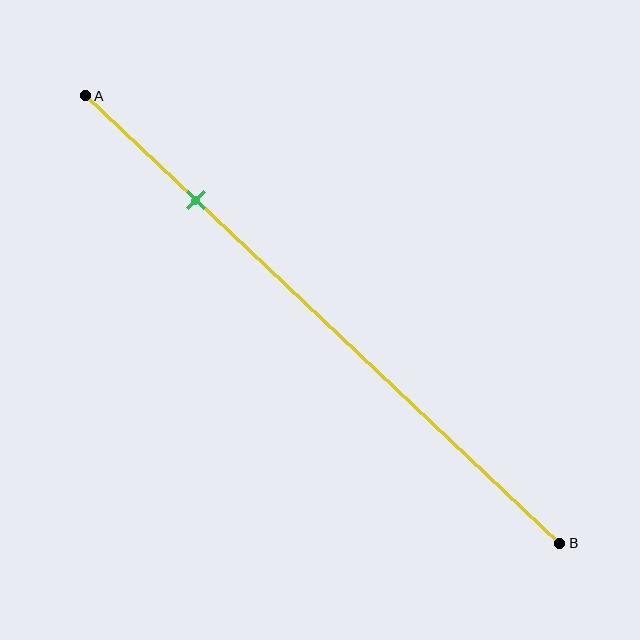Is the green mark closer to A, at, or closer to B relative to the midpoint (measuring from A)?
The green mark is closer to point A than the midpoint of segment AB.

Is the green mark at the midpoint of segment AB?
No, the mark is at about 25% from A, not at the 50% midpoint.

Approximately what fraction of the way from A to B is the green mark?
The green mark is approximately 25% of the way from A to B.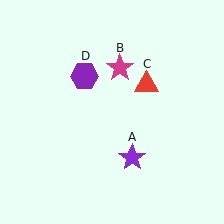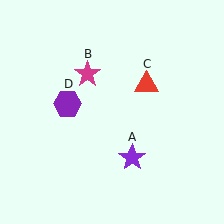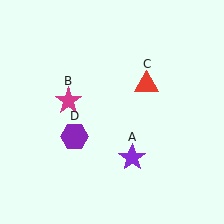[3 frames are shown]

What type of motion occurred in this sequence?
The magenta star (object B), purple hexagon (object D) rotated counterclockwise around the center of the scene.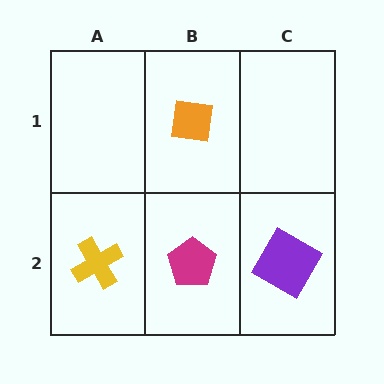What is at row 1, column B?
An orange square.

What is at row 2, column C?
A purple diamond.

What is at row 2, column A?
A yellow cross.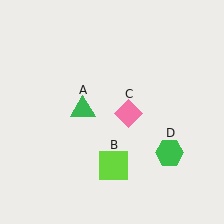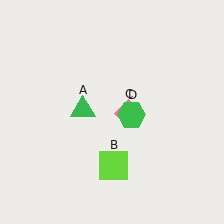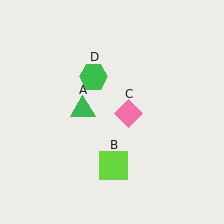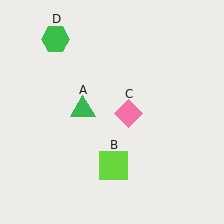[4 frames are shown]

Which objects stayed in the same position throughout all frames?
Green triangle (object A) and lime square (object B) and pink diamond (object C) remained stationary.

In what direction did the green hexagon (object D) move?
The green hexagon (object D) moved up and to the left.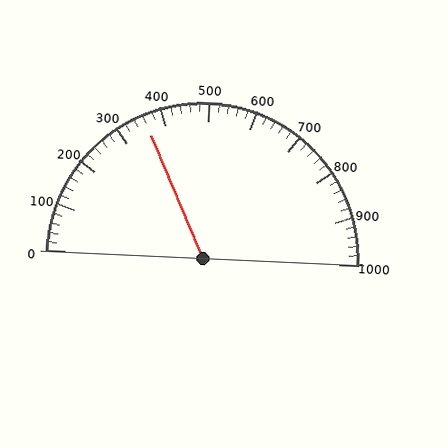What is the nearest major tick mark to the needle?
The nearest major tick mark is 400.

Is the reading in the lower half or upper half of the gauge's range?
The reading is in the lower half of the range (0 to 1000).